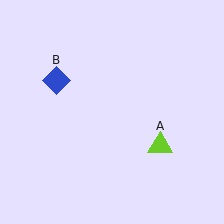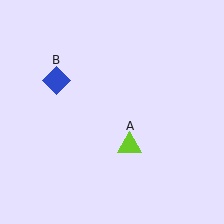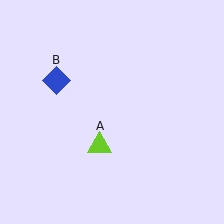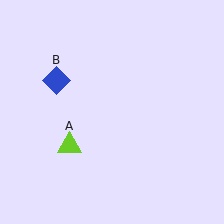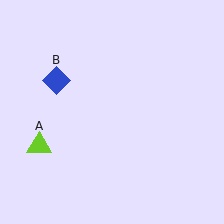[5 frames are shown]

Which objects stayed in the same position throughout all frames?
Blue diamond (object B) remained stationary.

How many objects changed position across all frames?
1 object changed position: lime triangle (object A).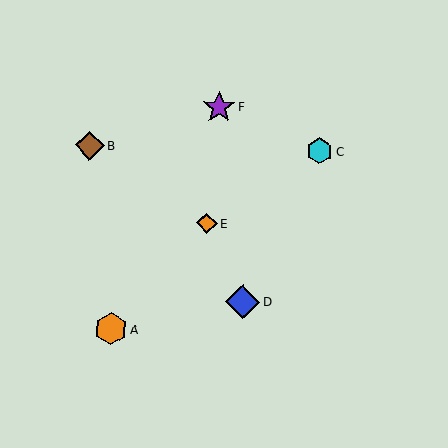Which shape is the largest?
The blue diamond (labeled D) is the largest.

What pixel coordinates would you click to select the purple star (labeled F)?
Click at (219, 107) to select the purple star F.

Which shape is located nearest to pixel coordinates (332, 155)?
The cyan hexagon (labeled C) at (320, 151) is nearest to that location.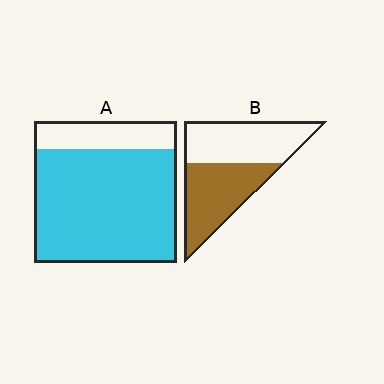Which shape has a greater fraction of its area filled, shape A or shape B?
Shape A.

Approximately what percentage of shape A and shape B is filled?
A is approximately 80% and B is approximately 50%.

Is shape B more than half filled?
Roughly half.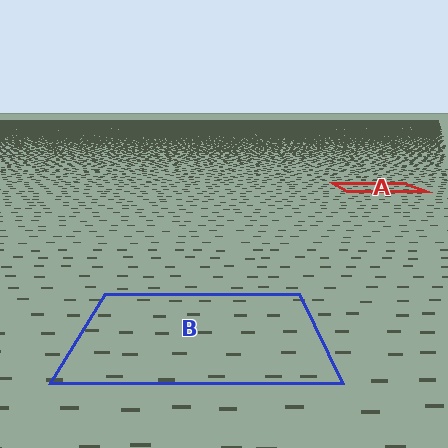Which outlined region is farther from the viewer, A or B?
Region A is farther from the viewer — the texture elements inside it appear smaller and more densely packed.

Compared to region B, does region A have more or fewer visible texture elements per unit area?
Region A has more texture elements per unit area — they are packed more densely because it is farther away.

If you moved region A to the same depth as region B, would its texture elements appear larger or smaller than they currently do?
They would appear larger. At a closer depth, the same texture elements are projected at a bigger on-screen size.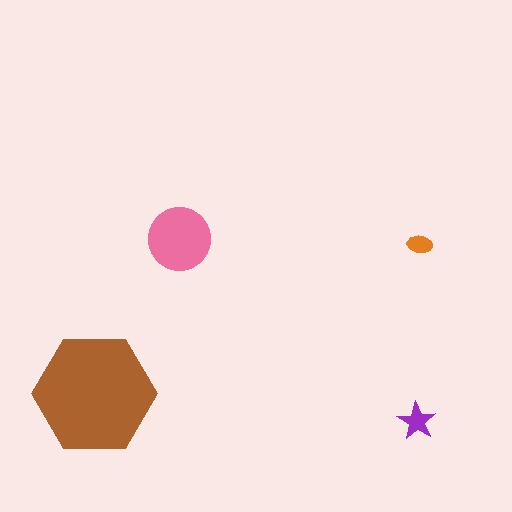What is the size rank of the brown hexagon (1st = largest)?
1st.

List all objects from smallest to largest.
The orange ellipse, the purple star, the pink circle, the brown hexagon.